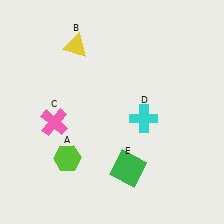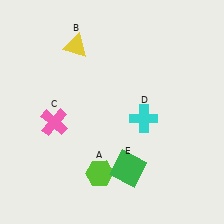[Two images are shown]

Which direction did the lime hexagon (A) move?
The lime hexagon (A) moved right.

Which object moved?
The lime hexagon (A) moved right.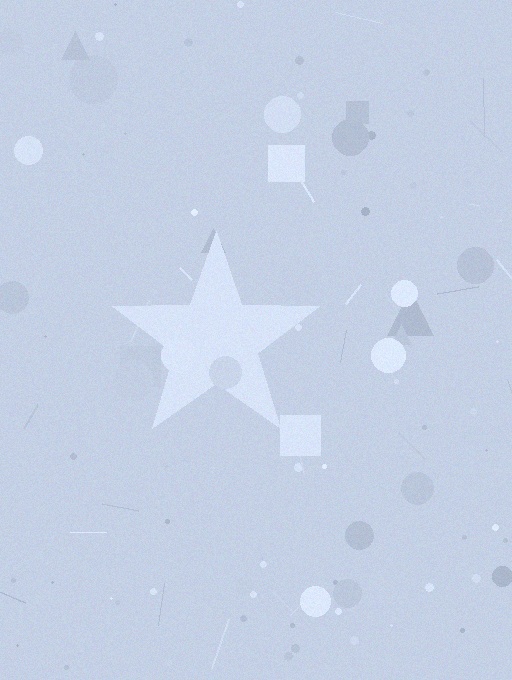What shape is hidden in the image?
A star is hidden in the image.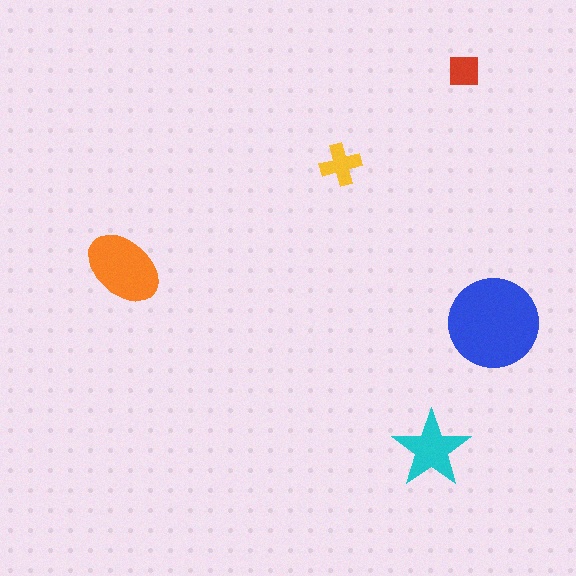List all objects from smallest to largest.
The red square, the yellow cross, the cyan star, the orange ellipse, the blue circle.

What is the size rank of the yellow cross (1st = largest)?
4th.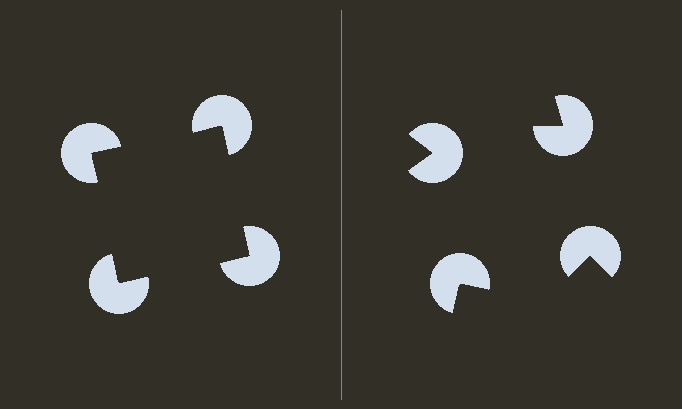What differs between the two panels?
The pac-man discs are positioned identically on both sides; only the wedge orientations differ. On the left they align to a square; on the right they are misaligned.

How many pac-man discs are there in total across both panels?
8 — 4 on each side.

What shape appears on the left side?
An illusory square.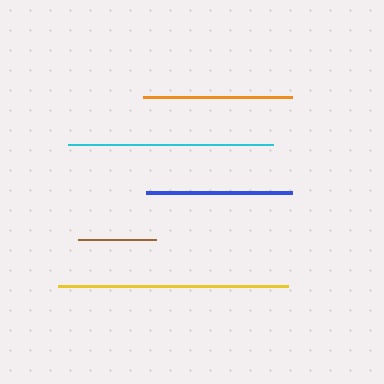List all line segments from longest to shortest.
From longest to shortest: yellow, cyan, orange, blue, brown.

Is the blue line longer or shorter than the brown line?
The blue line is longer than the brown line.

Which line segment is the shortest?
The brown line is the shortest at approximately 77 pixels.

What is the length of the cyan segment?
The cyan segment is approximately 205 pixels long.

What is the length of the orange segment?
The orange segment is approximately 149 pixels long.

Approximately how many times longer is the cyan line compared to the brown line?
The cyan line is approximately 2.7 times the length of the brown line.